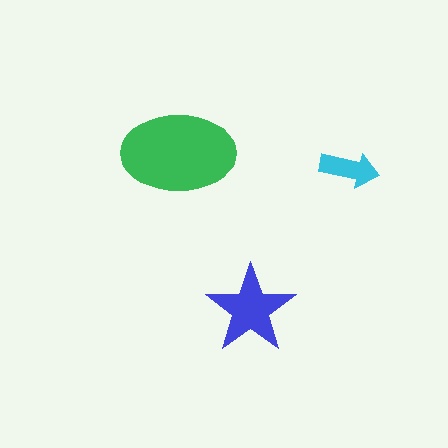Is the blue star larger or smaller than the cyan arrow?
Larger.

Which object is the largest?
The green ellipse.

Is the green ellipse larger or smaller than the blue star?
Larger.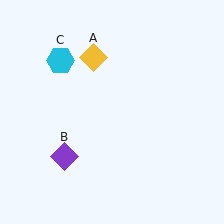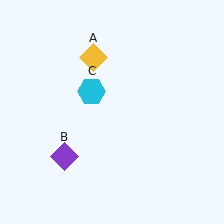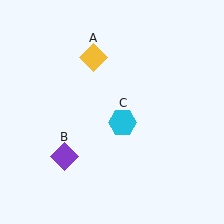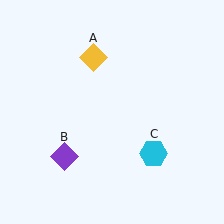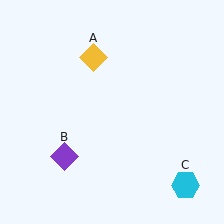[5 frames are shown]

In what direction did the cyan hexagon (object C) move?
The cyan hexagon (object C) moved down and to the right.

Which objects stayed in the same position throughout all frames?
Yellow diamond (object A) and purple diamond (object B) remained stationary.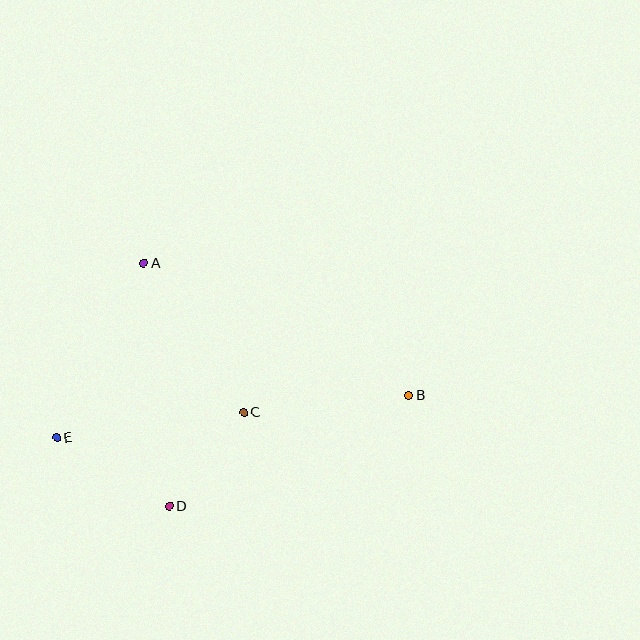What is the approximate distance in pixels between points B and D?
The distance between B and D is approximately 264 pixels.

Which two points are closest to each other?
Points C and D are closest to each other.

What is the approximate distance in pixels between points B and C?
The distance between B and C is approximately 166 pixels.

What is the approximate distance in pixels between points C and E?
The distance between C and E is approximately 188 pixels.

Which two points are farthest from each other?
Points B and E are farthest from each other.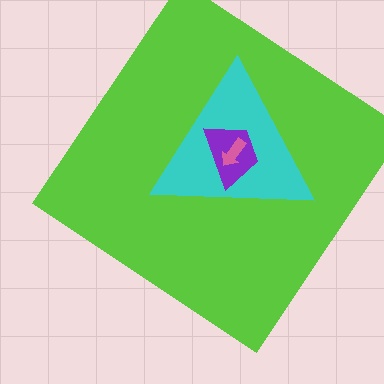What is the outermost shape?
The lime diamond.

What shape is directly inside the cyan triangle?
The purple trapezoid.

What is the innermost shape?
The pink arrow.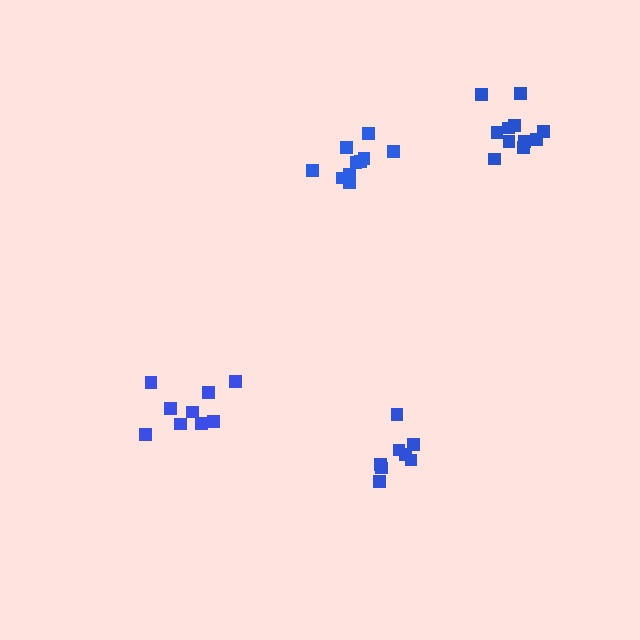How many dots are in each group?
Group 1: 9 dots, Group 2: 11 dots, Group 3: 8 dots, Group 4: 10 dots (38 total).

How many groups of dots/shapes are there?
There are 4 groups.